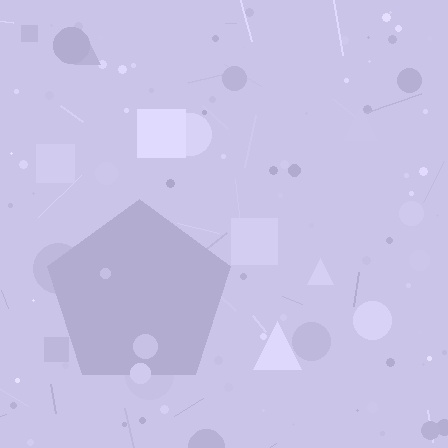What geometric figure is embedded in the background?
A pentagon is embedded in the background.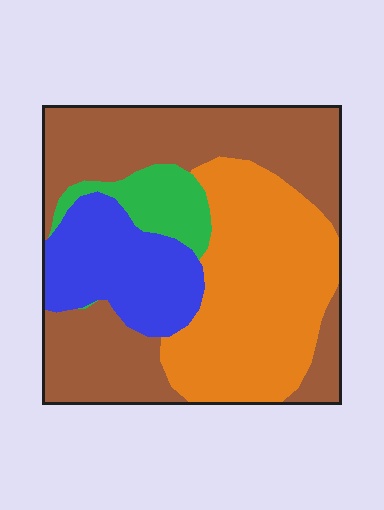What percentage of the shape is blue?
Blue takes up about one sixth (1/6) of the shape.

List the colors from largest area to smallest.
From largest to smallest: brown, orange, blue, green.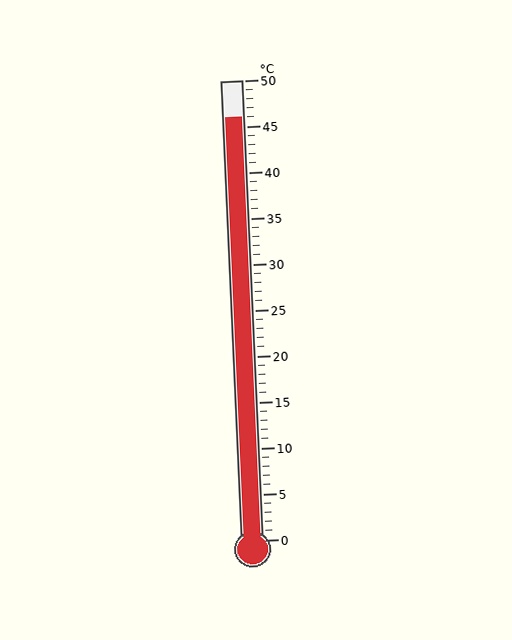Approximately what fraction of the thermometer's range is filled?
The thermometer is filled to approximately 90% of its range.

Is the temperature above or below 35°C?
The temperature is above 35°C.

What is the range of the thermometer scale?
The thermometer scale ranges from 0°C to 50°C.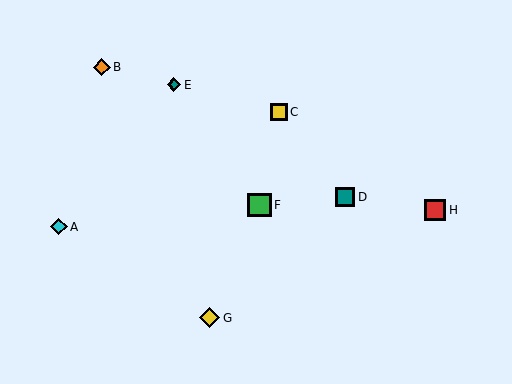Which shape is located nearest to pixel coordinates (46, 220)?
The cyan diamond (labeled A) at (59, 227) is nearest to that location.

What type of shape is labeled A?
Shape A is a cyan diamond.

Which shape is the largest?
The green square (labeled F) is the largest.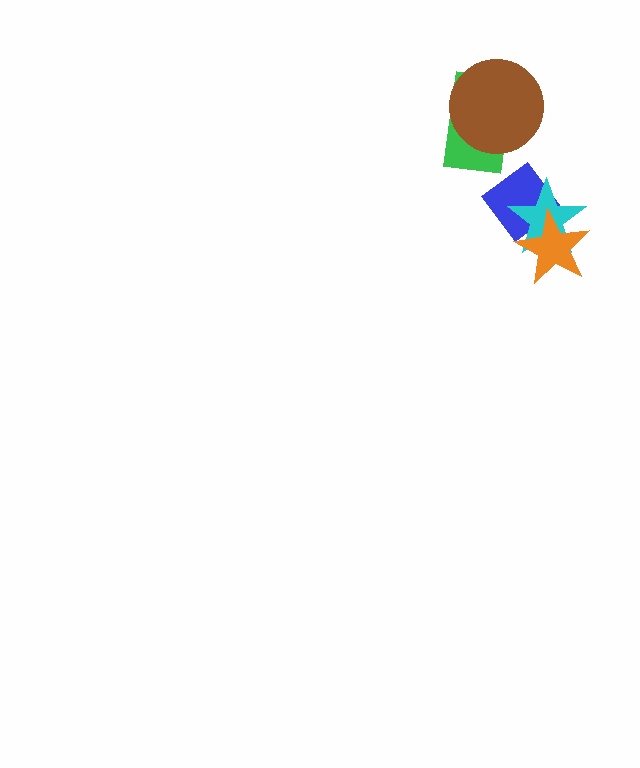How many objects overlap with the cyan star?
2 objects overlap with the cyan star.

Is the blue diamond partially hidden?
Yes, it is partially covered by another shape.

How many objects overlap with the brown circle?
1 object overlaps with the brown circle.